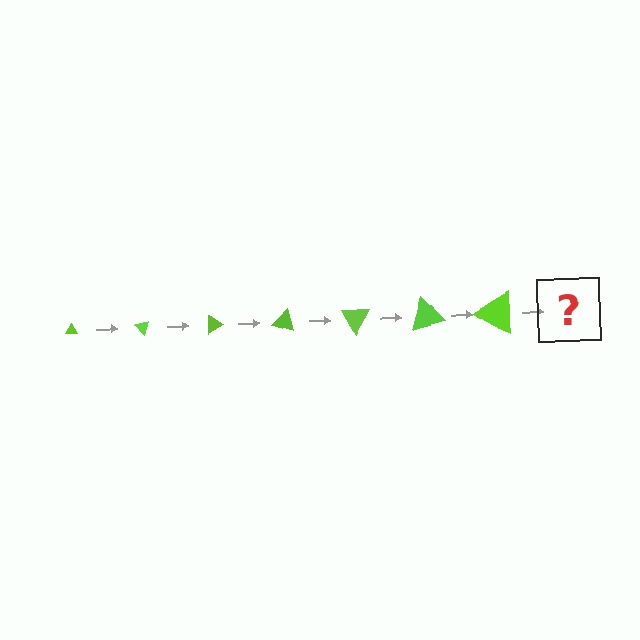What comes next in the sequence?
The next element should be a triangle, larger than the previous one and rotated 315 degrees from the start.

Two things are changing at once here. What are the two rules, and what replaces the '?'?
The two rules are that the triangle grows larger each step and it rotates 45 degrees each step. The '?' should be a triangle, larger than the previous one and rotated 315 degrees from the start.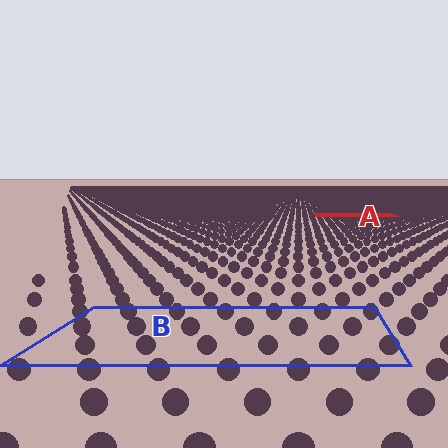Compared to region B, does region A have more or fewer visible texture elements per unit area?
Region A has more texture elements per unit area — they are packed more densely because it is farther away.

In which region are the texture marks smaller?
The texture marks are smaller in region A, because it is farther away.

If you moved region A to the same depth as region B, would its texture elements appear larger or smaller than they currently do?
They would appear larger. At a closer depth, the same texture elements are projected at a bigger on-screen size.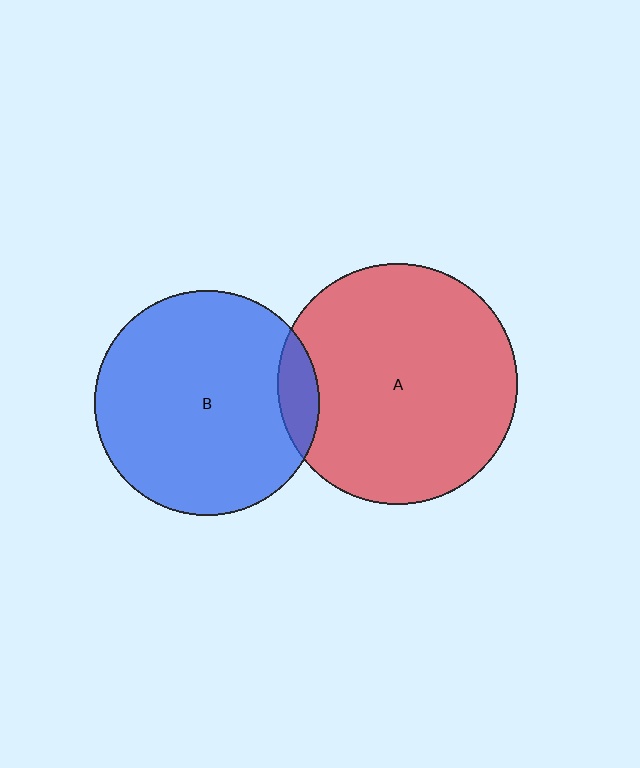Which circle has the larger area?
Circle A (red).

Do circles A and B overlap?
Yes.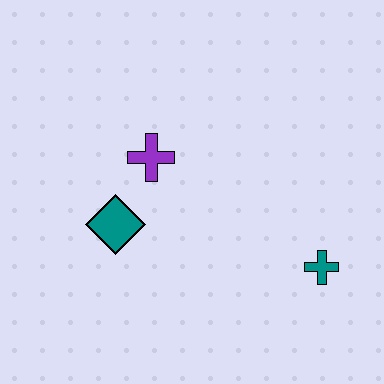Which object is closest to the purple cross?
The teal diamond is closest to the purple cross.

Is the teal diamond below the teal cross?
No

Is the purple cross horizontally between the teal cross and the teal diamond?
Yes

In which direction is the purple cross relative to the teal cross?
The purple cross is to the left of the teal cross.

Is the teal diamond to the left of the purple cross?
Yes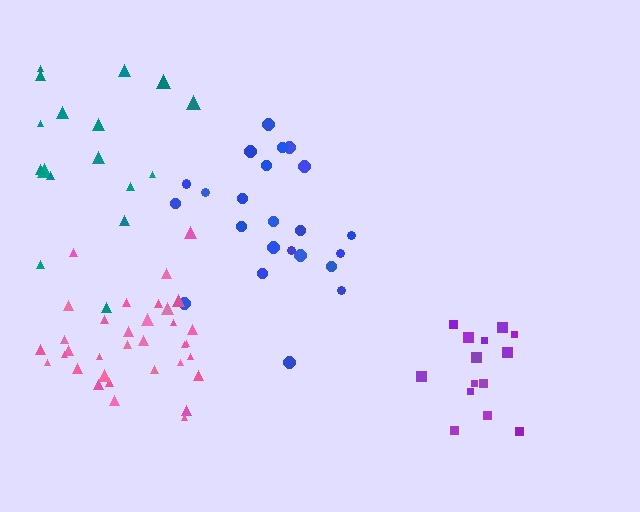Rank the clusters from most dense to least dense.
pink, purple, blue, teal.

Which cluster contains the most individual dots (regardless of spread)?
Pink (34).